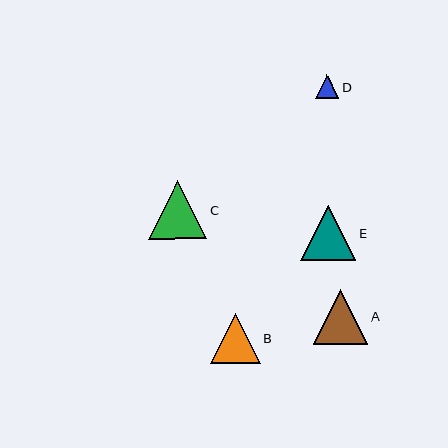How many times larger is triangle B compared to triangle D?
Triangle B is approximately 2.1 times the size of triangle D.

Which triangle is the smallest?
Triangle D is the smallest with a size of approximately 24 pixels.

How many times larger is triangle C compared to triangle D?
Triangle C is approximately 2.5 times the size of triangle D.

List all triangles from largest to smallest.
From largest to smallest: C, E, A, B, D.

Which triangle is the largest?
Triangle C is the largest with a size of approximately 58 pixels.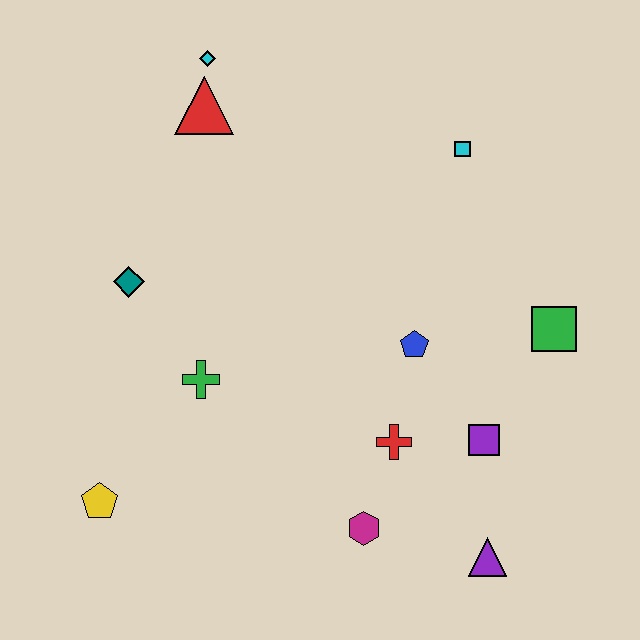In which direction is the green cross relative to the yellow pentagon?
The green cross is above the yellow pentagon.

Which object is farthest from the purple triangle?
The cyan diamond is farthest from the purple triangle.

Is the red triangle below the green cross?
No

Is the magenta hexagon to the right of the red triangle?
Yes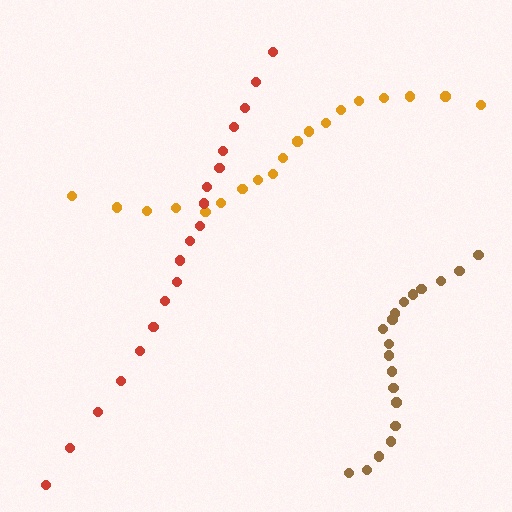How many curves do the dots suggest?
There are 3 distinct paths.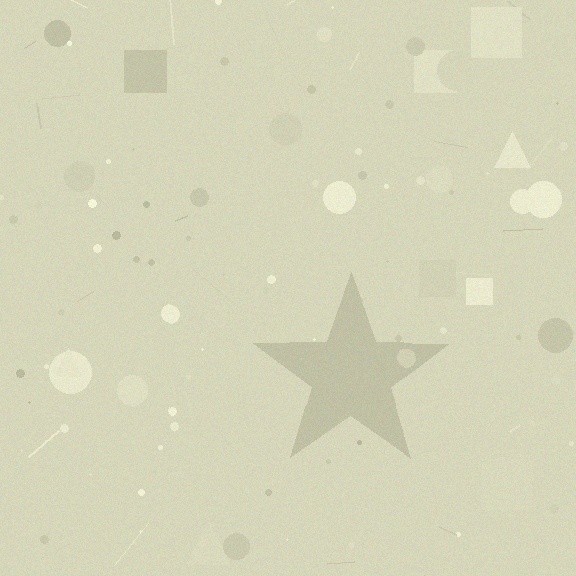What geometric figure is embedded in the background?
A star is embedded in the background.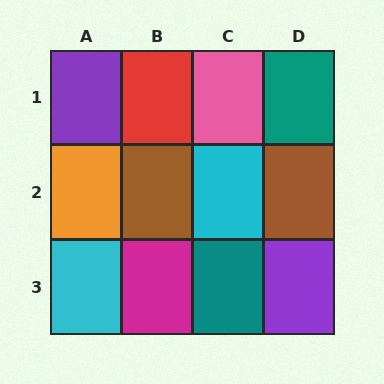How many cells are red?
1 cell is red.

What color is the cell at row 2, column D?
Brown.